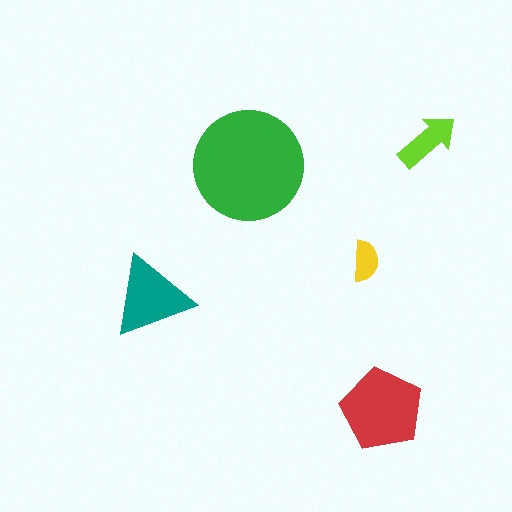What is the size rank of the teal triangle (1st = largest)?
3rd.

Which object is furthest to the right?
The lime arrow is rightmost.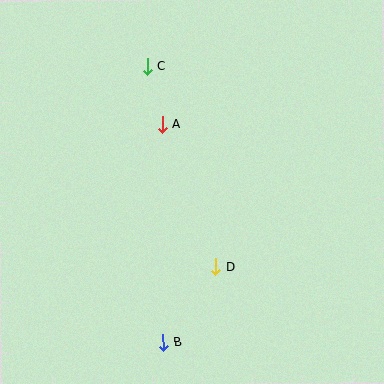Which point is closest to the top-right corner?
Point C is closest to the top-right corner.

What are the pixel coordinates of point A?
Point A is at (163, 125).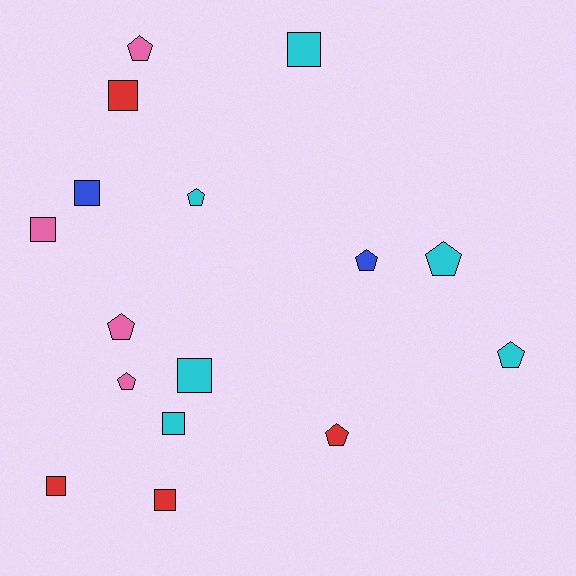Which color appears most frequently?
Cyan, with 6 objects.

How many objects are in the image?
There are 16 objects.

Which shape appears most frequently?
Square, with 8 objects.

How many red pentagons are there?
There is 1 red pentagon.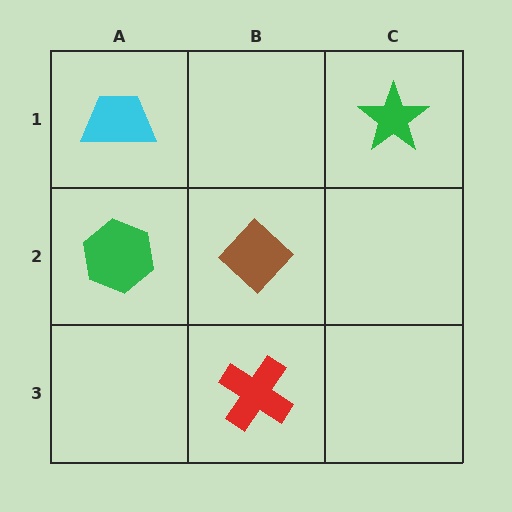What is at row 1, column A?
A cyan trapezoid.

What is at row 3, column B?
A red cross.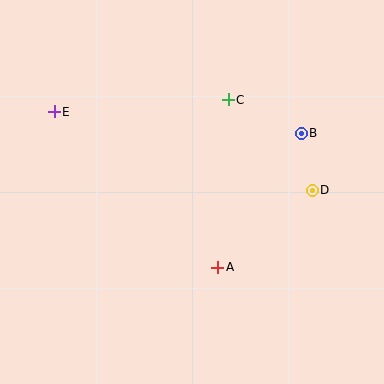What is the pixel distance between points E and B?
The distance between E and B is 248 pixels.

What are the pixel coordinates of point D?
Point D is at (312, 190).